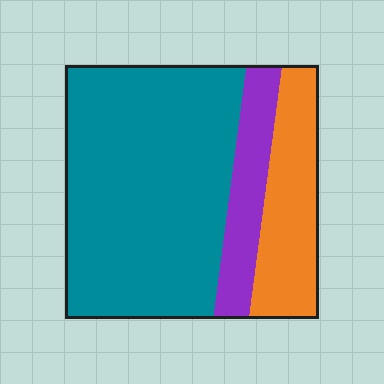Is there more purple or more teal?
Teal.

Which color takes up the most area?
Teal, at roughly 65%.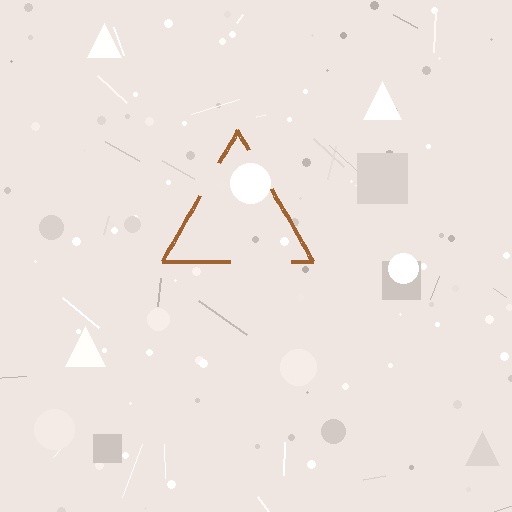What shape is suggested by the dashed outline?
The dashed outline suggests a triangle.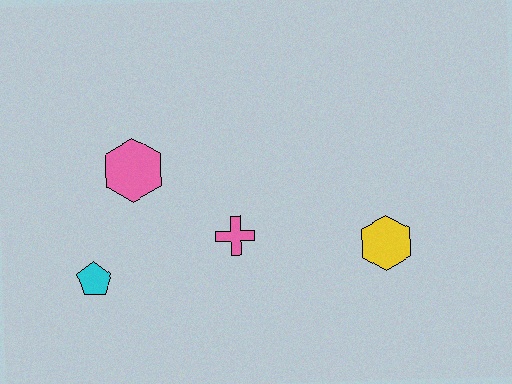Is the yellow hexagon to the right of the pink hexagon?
Yes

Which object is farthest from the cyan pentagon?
The yellow hexagon is farthest from the cyan pentagon.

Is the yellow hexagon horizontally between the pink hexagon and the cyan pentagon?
No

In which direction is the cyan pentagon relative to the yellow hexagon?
The cyan pentagon is to the left of the yellow hexagon.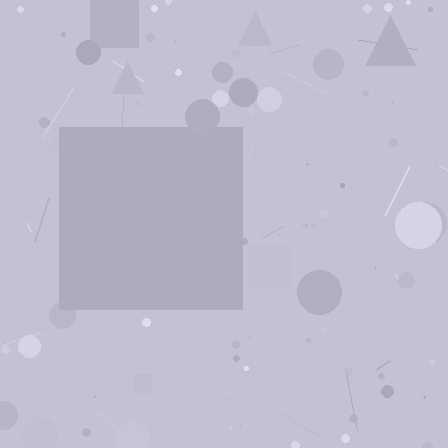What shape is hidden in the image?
A square is hidden in the image.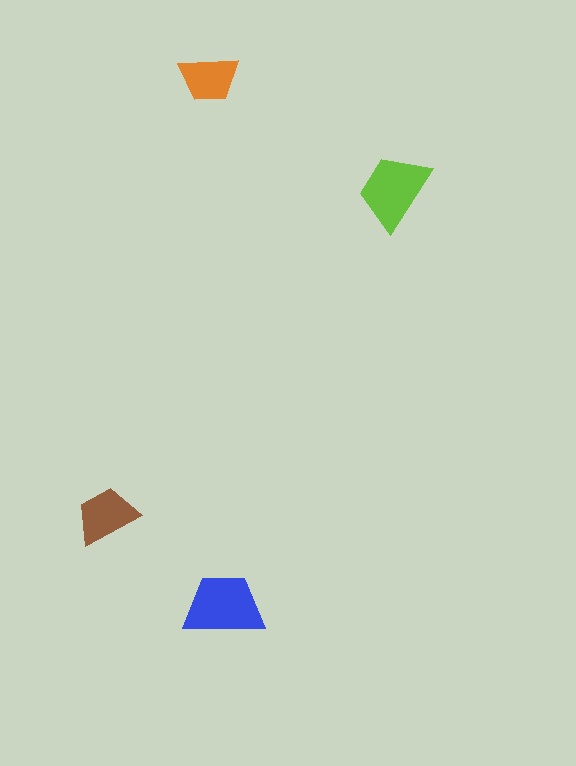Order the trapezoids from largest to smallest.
the blue one, the lime one, the brown one, the orange one.